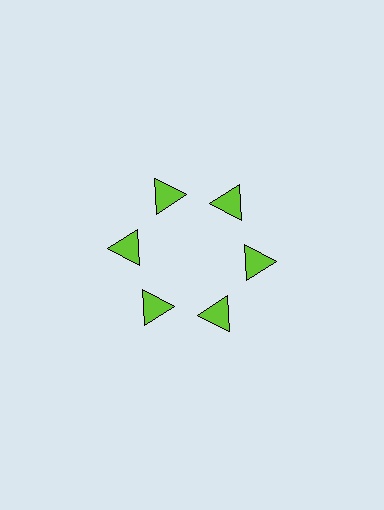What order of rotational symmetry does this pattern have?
This pattern has 6-fold rotational symmetry.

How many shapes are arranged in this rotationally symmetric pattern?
There are 6 shapes, arranged in 6 groups of 1.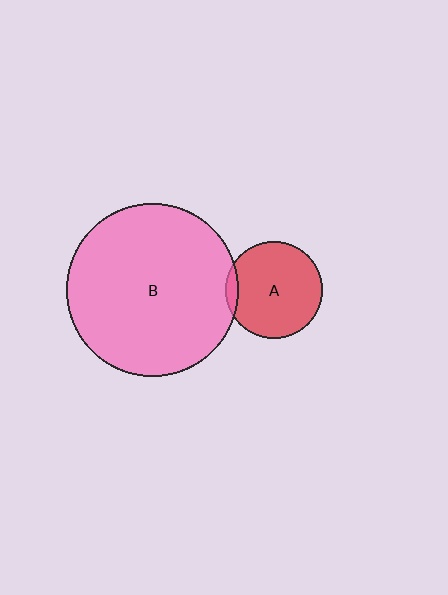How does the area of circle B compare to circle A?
Approximately 3.2 times.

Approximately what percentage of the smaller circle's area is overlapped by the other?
Approximately 5%.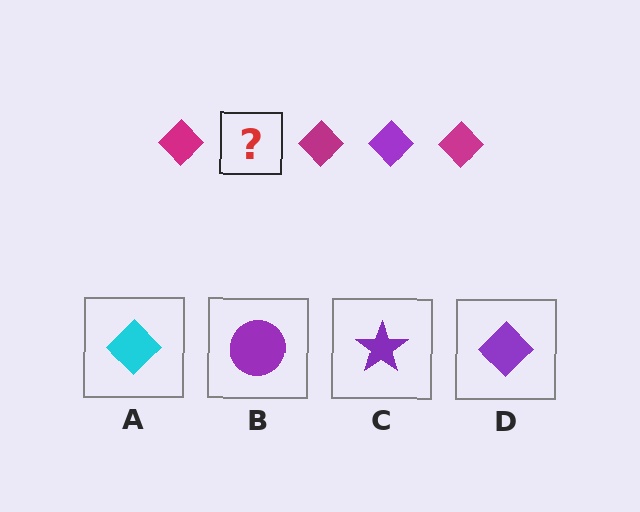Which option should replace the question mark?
Option D.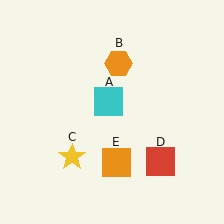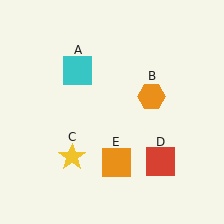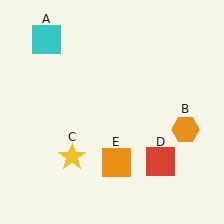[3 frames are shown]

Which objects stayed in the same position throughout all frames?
Yellow star (object C) and red square (object D) and orange square (object E) remained stationary.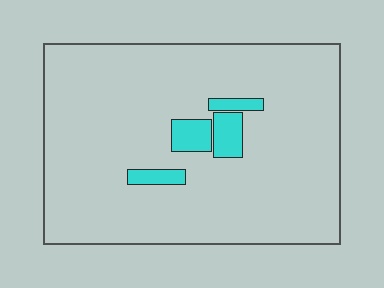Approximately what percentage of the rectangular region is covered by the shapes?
Approximately 5%.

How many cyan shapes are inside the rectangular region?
4.